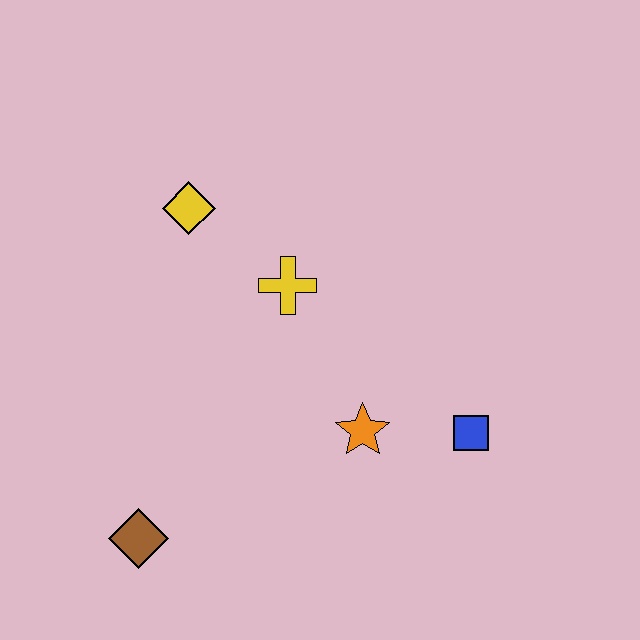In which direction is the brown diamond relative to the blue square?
The brown diamond is to the left of the blue square.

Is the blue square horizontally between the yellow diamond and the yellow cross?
No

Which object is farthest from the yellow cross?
The brown diamond is farthest from the yellow cross.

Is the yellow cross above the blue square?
Yes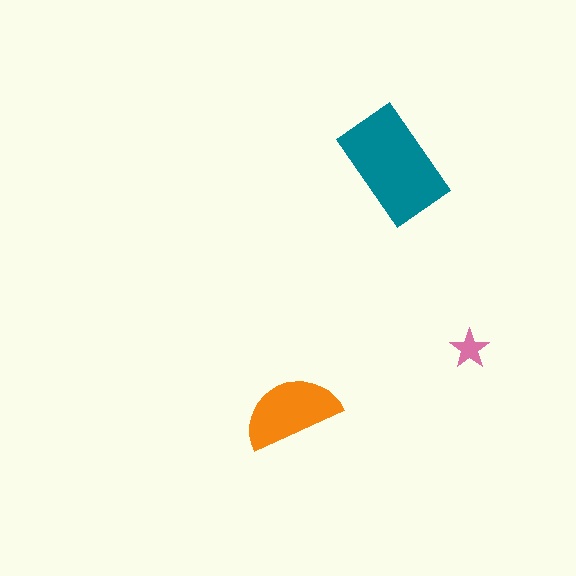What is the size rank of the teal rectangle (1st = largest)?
1st.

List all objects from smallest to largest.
The pink star, the orange semicircle, the teal rectangle.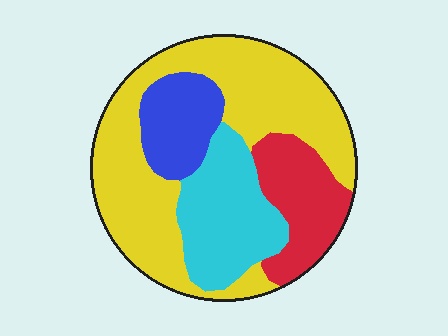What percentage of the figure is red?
Red takes up about one sixth (1/6) of the figure.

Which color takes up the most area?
Yellow, at roughly 50%.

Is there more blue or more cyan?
Cyan.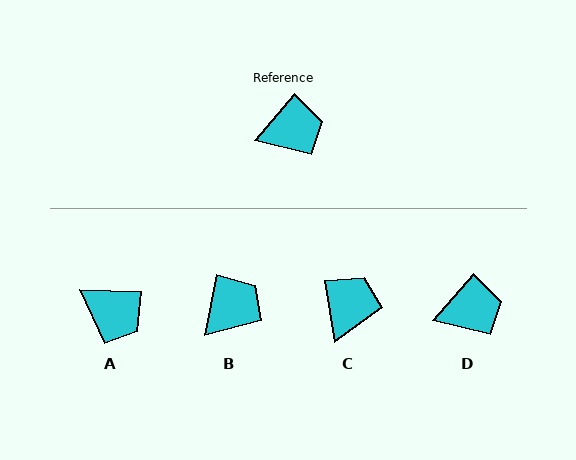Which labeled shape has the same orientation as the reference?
D.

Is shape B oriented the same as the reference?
No, it is off by about 29 degrees.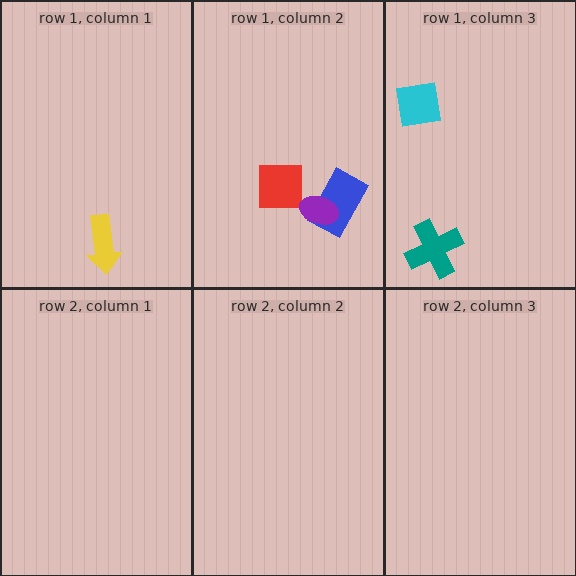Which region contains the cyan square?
The row 1, column 3 region.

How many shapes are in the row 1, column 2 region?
3.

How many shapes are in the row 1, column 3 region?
2.